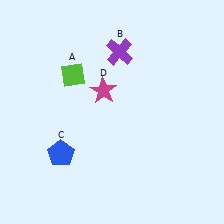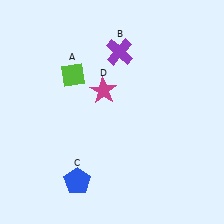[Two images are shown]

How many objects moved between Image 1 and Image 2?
1 object moved between the two images.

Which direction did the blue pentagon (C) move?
The blue pentagon (C) moved down.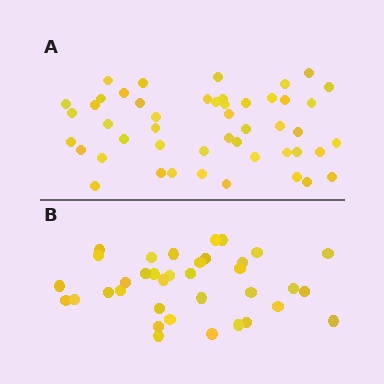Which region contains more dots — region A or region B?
Region A (the top region) has more dots.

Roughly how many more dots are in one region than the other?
Region A has roughly 12 or so more dots than region B.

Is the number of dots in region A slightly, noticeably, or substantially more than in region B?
Region A has noticeably more, but not dramatically so. The ratio is roughly 1.3 to 1.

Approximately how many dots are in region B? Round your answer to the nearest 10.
About 40 dots. (The exact count is 36, which rounds to 40.)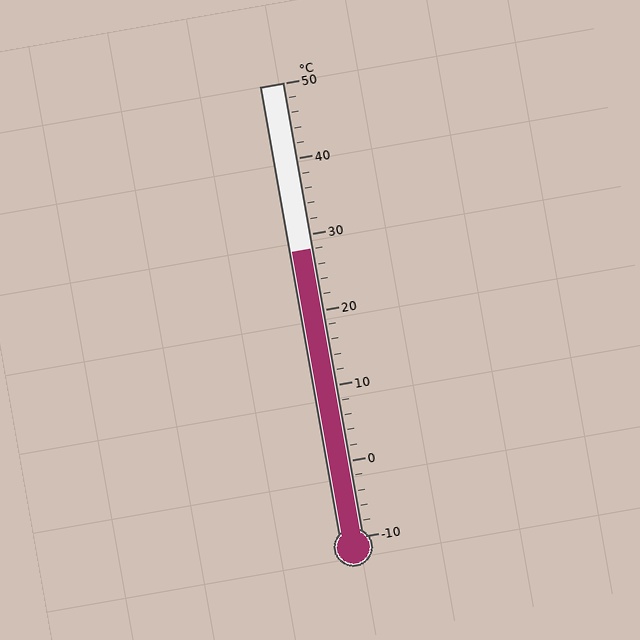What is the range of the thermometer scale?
The thermometer scale ranges from -10°C to 50°C.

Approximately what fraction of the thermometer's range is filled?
The thermometer is filled to approximately 65% of its range.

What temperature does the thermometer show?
The thermometer shows approximately 28°C.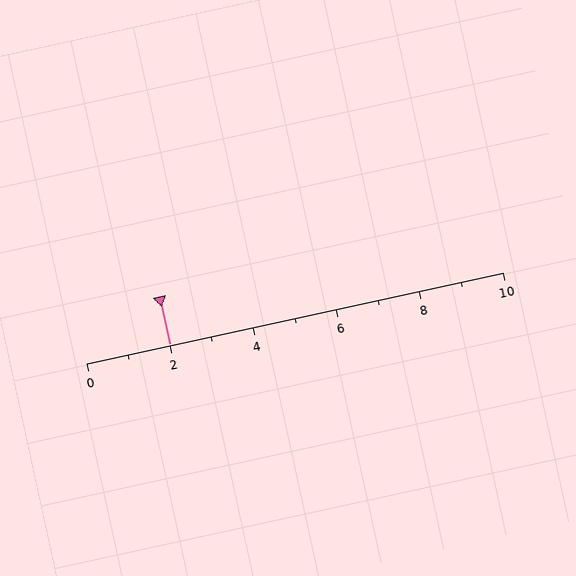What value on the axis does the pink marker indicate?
The marker indicates approximately 2.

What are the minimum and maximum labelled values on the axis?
The axis runs from 0 to 10.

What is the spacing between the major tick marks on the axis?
The major ticks are spaced 2 apart.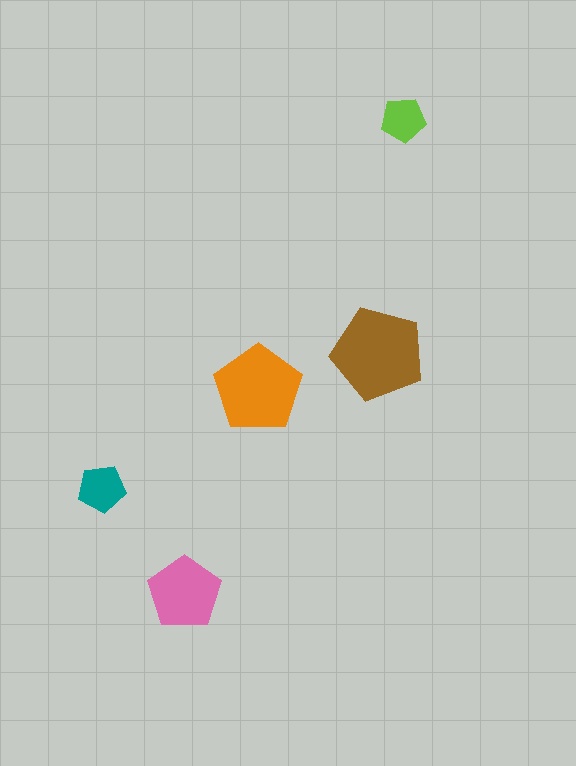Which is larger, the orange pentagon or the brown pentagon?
The brown one.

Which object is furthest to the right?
The lime pentagon is rightmost.